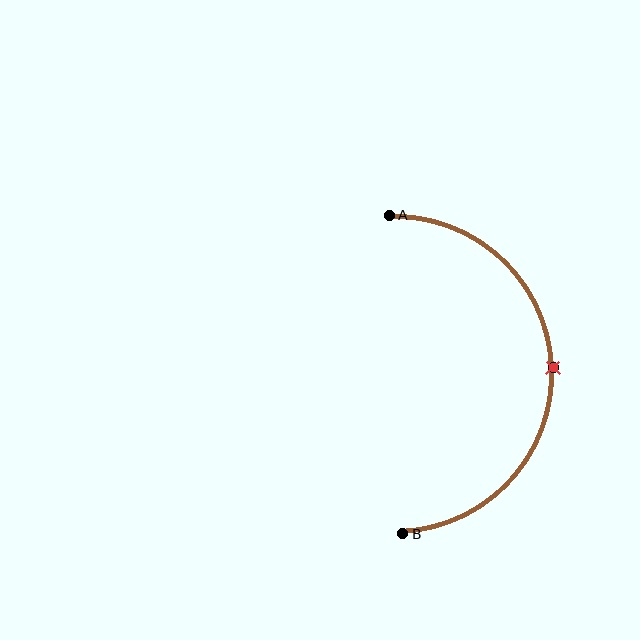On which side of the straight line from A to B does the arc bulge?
The arc bulges to the right of the straight line connecting A and B.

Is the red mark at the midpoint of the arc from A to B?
Yes. The red mark lies on the arc at equal arc-length from both A and B — it is the arc midpoint.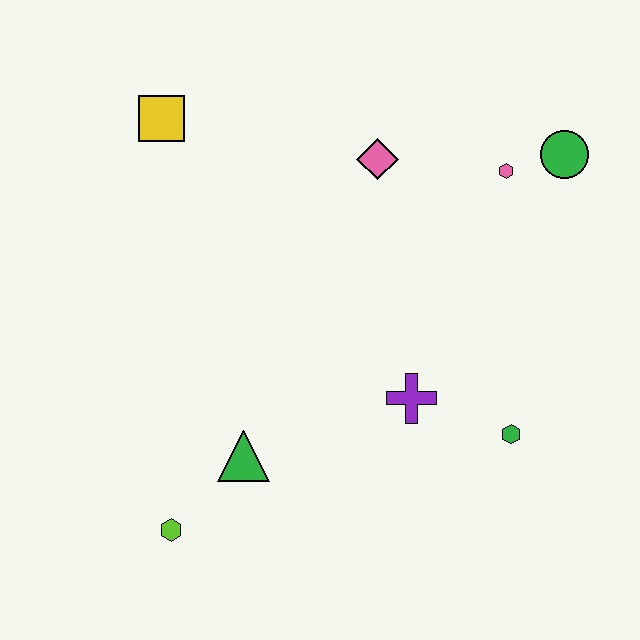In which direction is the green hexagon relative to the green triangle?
The green hexagon is to the right of the green triangle.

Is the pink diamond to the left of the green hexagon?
Yes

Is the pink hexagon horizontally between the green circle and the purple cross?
Yes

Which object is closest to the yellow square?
The pink diamond is closest to the yellow square.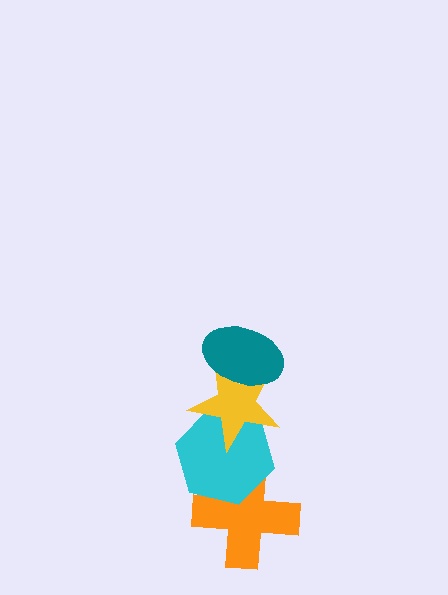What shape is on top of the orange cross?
The cyan hexagon is on top of the orange cross.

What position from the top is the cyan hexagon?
The cyan hexagon is 3rd from the top.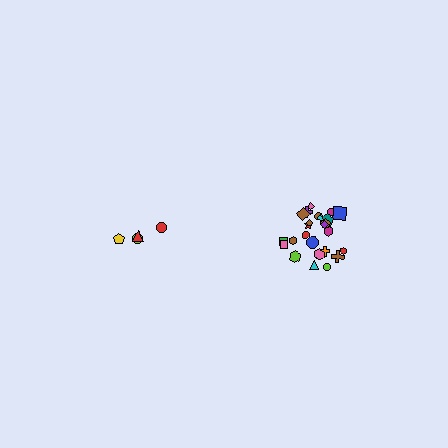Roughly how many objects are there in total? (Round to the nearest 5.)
Roughly 30 objects in total.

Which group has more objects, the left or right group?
The right group.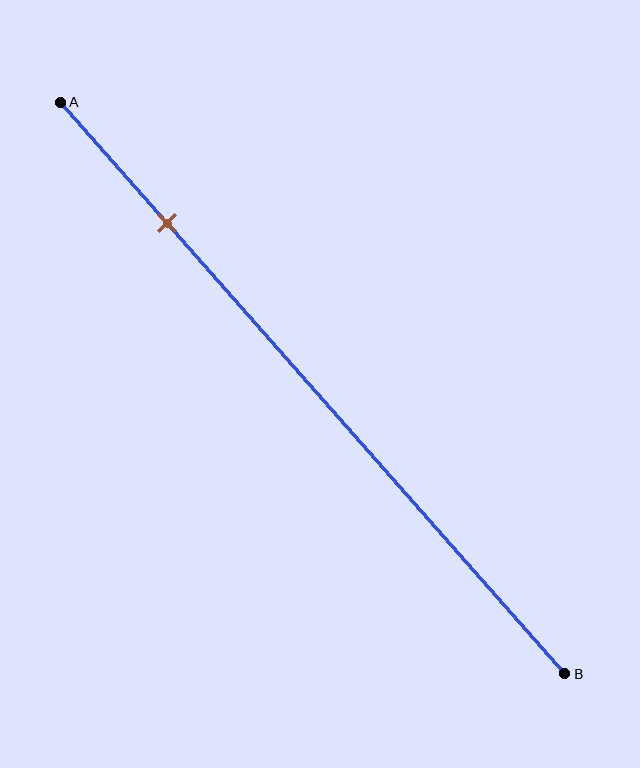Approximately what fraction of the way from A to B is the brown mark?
The brown mark is approximately 20% of the way from A to B.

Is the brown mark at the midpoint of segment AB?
No, the mark is at about 20% from A, not at the 50% midpoint.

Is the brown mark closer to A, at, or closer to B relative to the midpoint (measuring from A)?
The brown mark is closer to point A than the midpoint of segment AB.